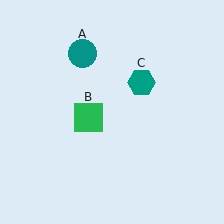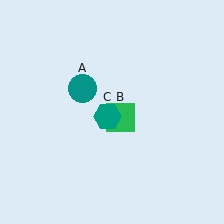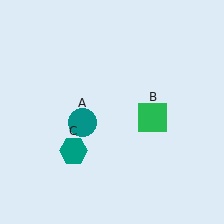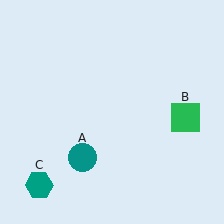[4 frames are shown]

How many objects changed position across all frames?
3 objects changed position: teal circle (object A), green square (object B), teal hexagon (object C).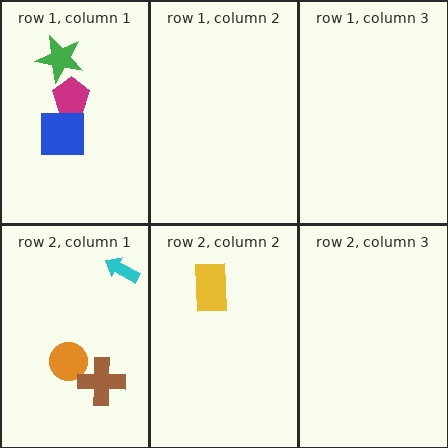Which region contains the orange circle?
The row 2, column 1 region.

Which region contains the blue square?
The row 1, column 1 region.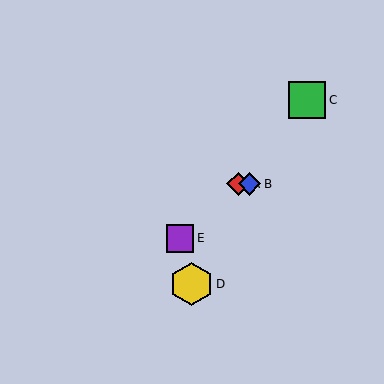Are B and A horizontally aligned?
Yes, both are at y≈184.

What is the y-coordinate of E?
Object E is at y≈238.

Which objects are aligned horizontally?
Objects A, B are aligned horizontally.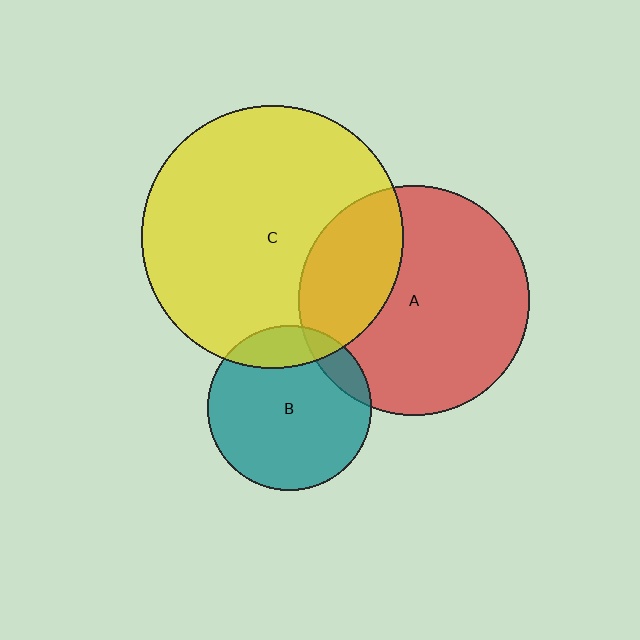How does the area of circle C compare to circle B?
Approximately 2.6 times.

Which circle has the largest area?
Circle C (yellow).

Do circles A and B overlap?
Yes.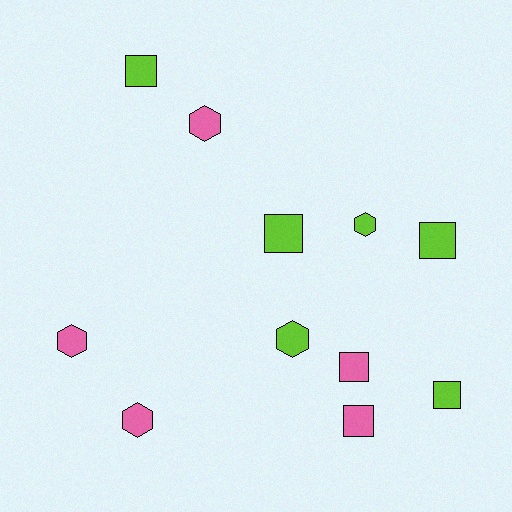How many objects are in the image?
There are 11 objects.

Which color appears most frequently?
Lime, with 6 objects.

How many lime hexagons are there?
There are 2 lime hexagons.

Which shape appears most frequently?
Square, with 6 objects.